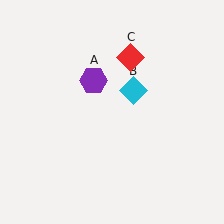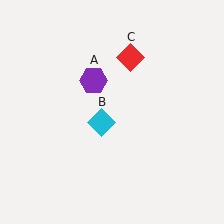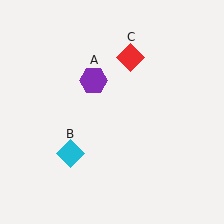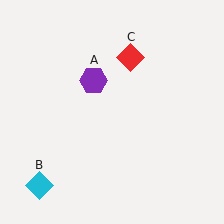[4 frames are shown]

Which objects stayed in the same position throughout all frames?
Purple hexagon (object A) and red diamond (object C) remained stationary.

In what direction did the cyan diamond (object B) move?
The cyan diamond (object B) moved down and to the left.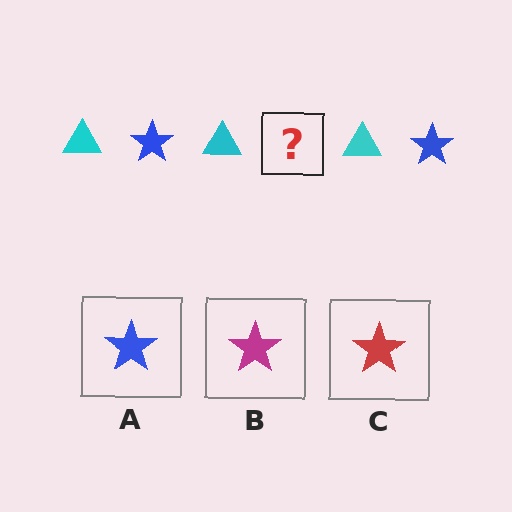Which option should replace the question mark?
Option A.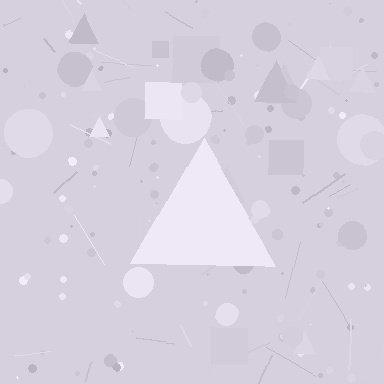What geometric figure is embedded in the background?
A triangle is embedded in the background.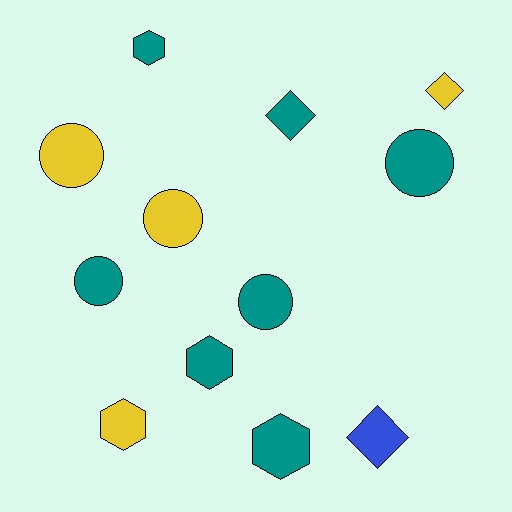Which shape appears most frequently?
Circle, with 5 objects.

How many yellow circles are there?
There are 2 yellow circles.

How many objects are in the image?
There are 12 objects.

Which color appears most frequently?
Teal, with 7 objects.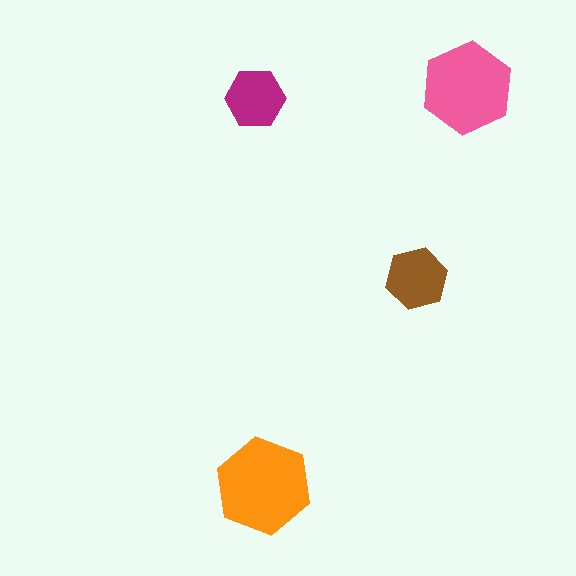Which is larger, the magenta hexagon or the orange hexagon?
The orange one.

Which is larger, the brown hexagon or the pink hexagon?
The pink one.